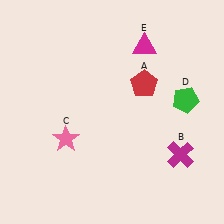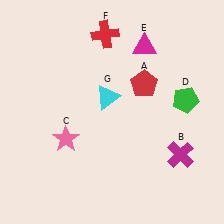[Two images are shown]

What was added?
A red cross (F), a cyan triangle (G) were added in Image 2.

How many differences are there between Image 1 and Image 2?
There are 2 differences between the two images.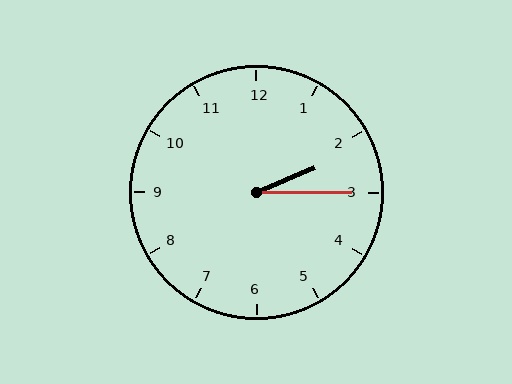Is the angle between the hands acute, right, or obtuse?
It is acute.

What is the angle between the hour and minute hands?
Approximately 22 degrees.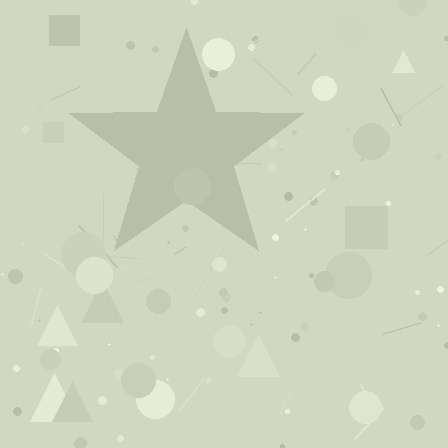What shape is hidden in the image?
A star is hidden in the image.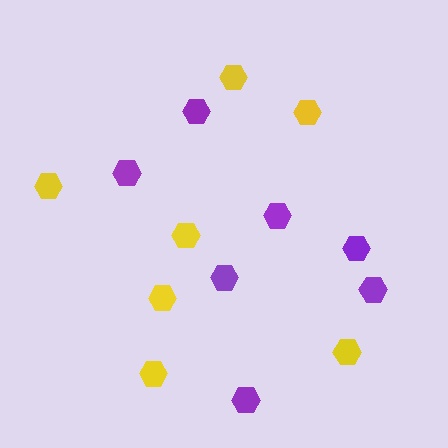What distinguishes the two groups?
There are 2 groups: one group of purple hexagons (7) and one group of yellow hexagons (7).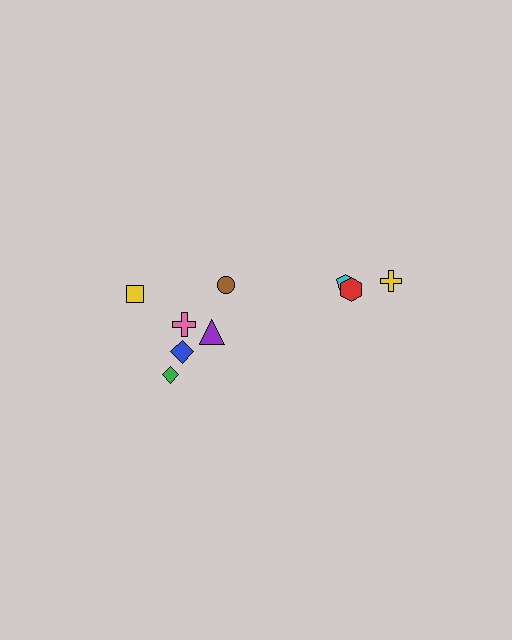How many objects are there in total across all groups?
There are 9 objects.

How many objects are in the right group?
There are 3 objects.